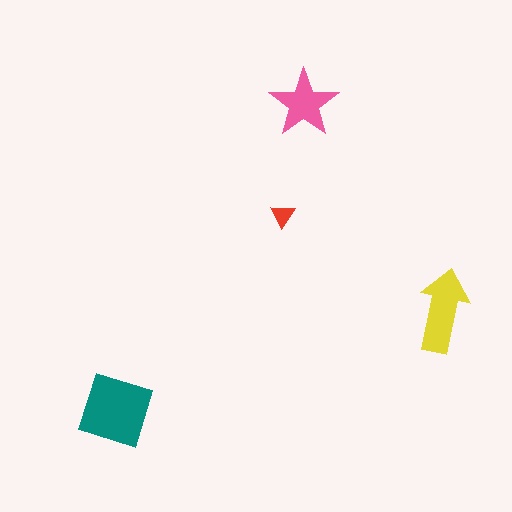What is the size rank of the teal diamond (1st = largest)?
1st.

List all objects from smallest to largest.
The red triangle, the pink star, the yellow arrow, the teal diamond.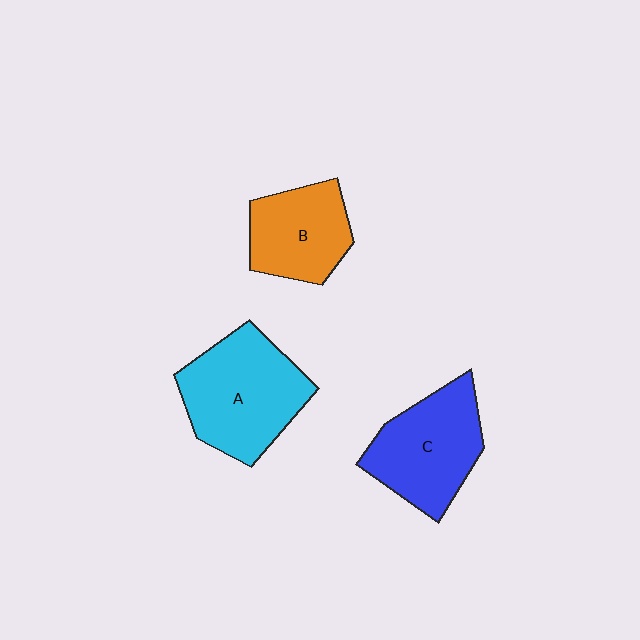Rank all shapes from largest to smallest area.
From largest to smallest: A (cyan), C (blue), B (orange).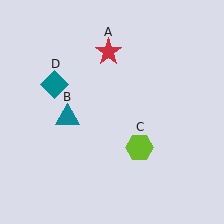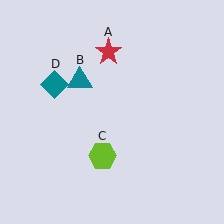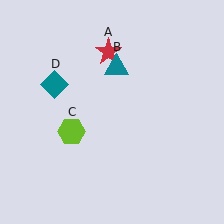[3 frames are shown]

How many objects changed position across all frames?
2 objects changed position: teal triangle (object B), lime hexagon (object C).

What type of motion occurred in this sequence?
The teal triangle (object B), lime hexagon (object C) rotated clockwise around the center of the scene.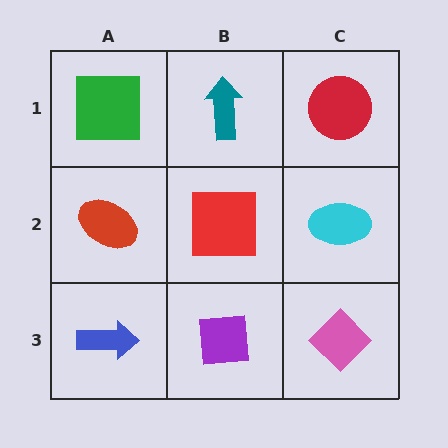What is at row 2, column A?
A red ellipse.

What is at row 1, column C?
A red circle.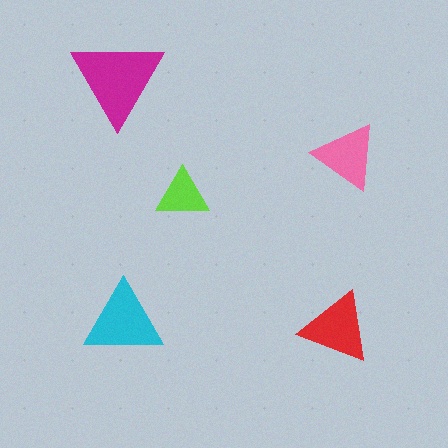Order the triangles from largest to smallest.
the magenta one, the cyan one, the red one, the pink one, the lime one.